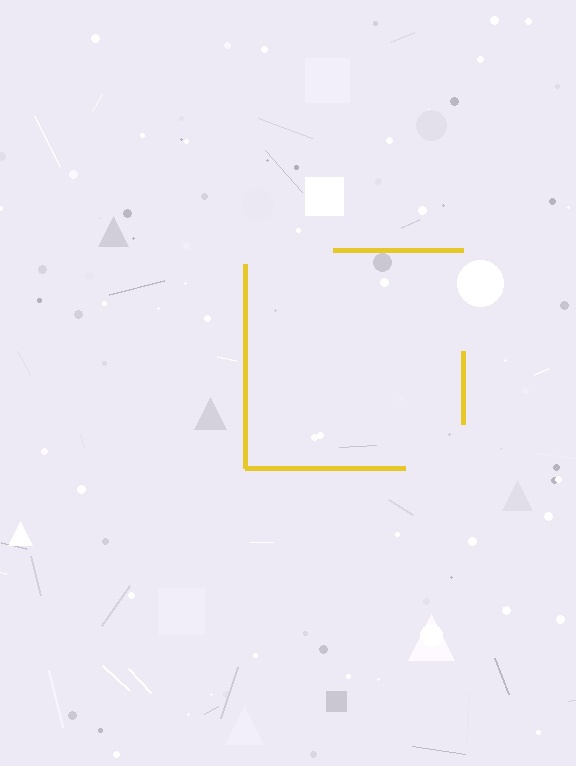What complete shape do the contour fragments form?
The contour fragments form a square.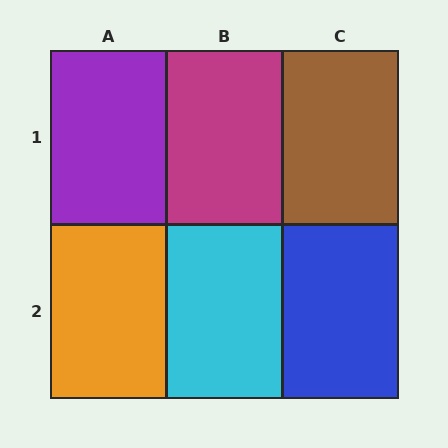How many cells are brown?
1 cell is brown.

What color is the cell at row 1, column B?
Magenta.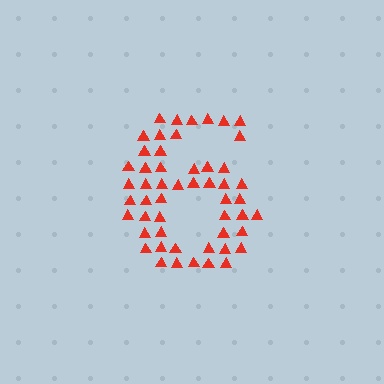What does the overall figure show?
The overall figure shows the digit 6.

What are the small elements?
The small elements are triangles.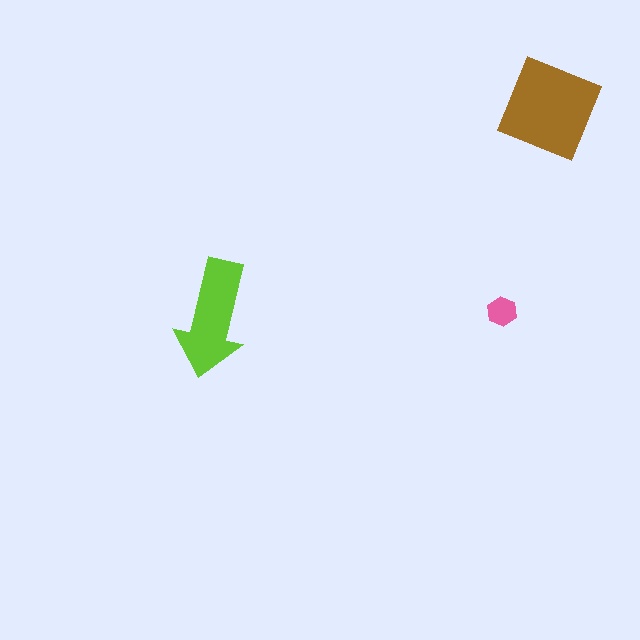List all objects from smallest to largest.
The pink hexagon, the lime arrow, the brown diamond.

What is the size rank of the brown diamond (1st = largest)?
1st.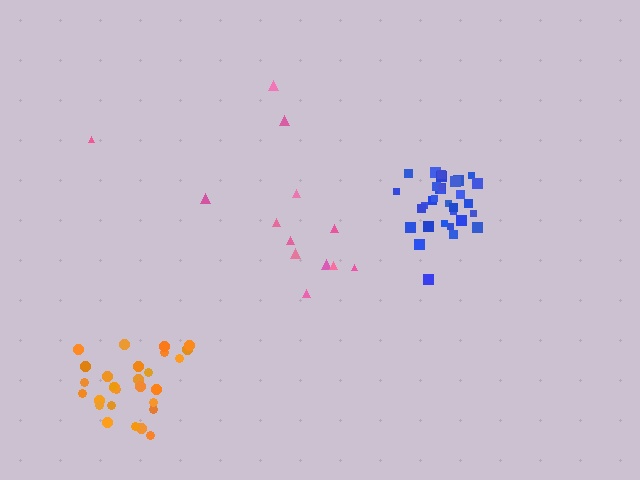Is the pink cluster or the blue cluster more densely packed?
Blue.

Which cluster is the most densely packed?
Blue.